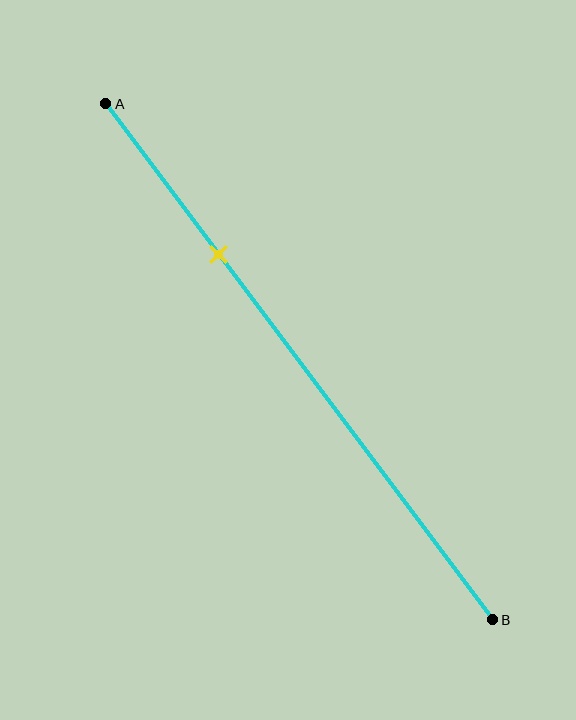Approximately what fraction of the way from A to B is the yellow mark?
The yellow mark is approximately 30% of the way from A to B.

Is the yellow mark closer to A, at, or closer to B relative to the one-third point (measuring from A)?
The yellow mark is closer to point A than the one-third point of segment AB.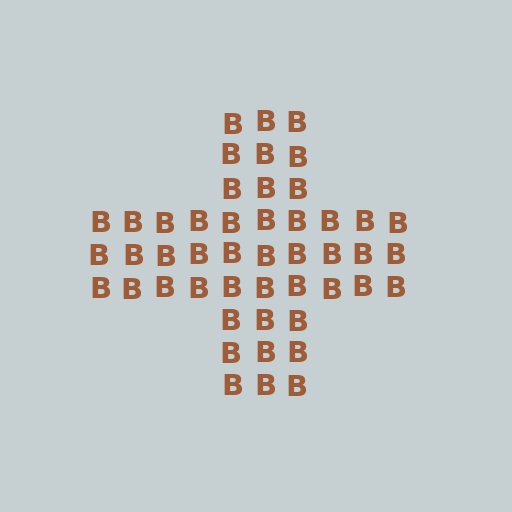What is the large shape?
The large shape is a cross.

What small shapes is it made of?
It is made of small letter B's.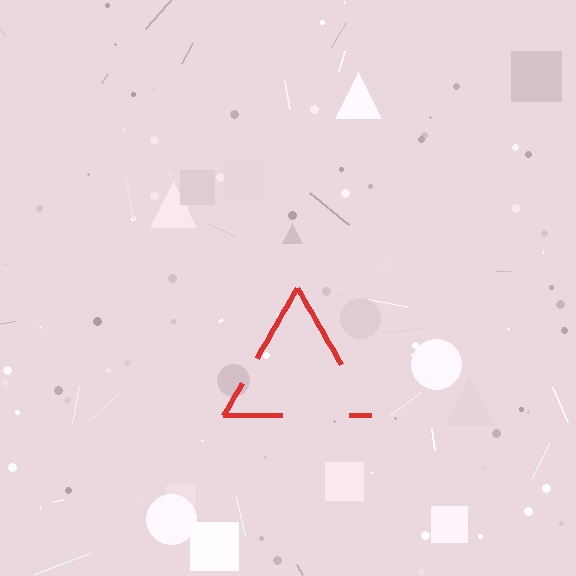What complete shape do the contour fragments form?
The contour fragments form a triangle.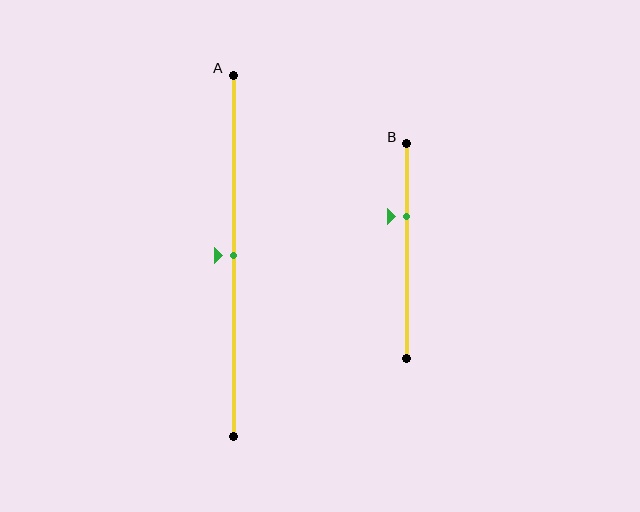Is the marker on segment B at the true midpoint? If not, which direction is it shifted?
No, the marker on segment B is shifted upward by about 16% of the segment length.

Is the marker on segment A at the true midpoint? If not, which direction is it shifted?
Yes, the marker on segment A is at the true midpoint.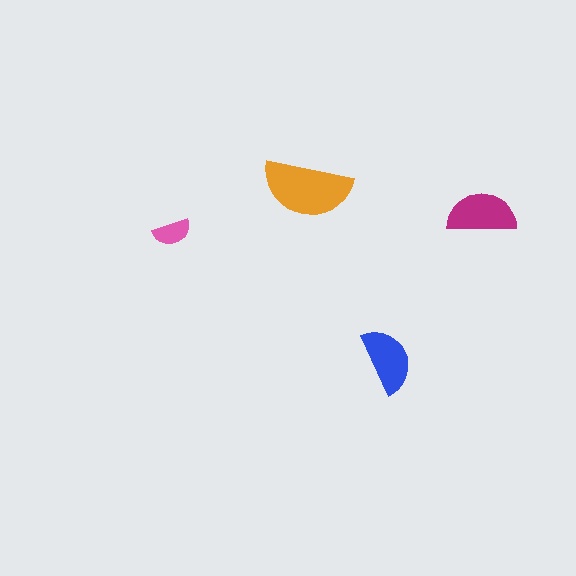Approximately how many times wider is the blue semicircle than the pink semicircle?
About 1.5 times wider.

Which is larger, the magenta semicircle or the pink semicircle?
The magenta one.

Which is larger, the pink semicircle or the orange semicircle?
The orange one.